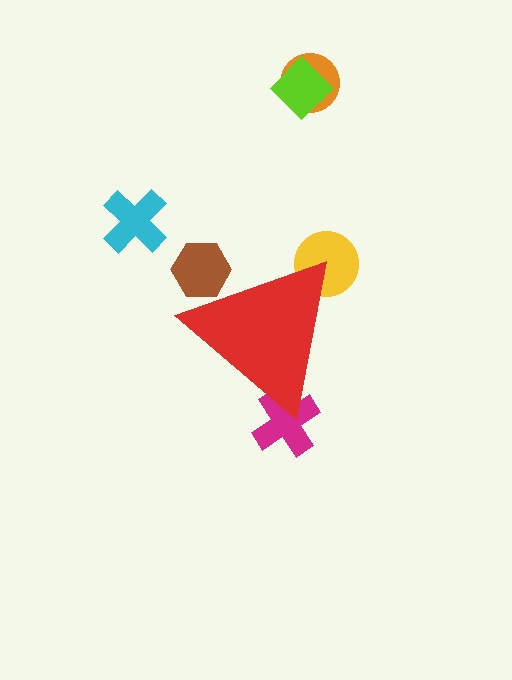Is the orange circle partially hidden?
No, the orange circle is fully visible.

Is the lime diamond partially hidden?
No, the lime diamond is fully visible.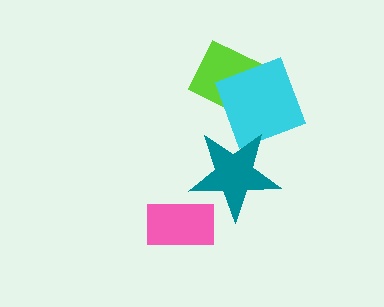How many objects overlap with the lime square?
1 object overlaps with the lime square.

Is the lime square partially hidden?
Yes, it is partially covered by another shape.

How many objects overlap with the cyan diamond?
2 objects overlap with the cyan diamond.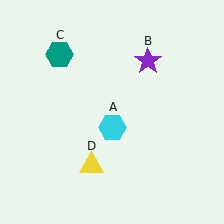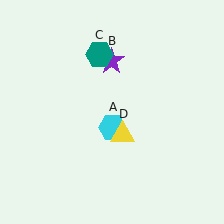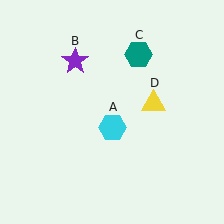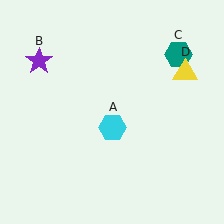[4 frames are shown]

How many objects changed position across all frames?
3 objects changed position: purple star (object B), teal hexagon (object C), yellow triangle (object D).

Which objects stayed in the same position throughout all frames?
Cyan hexagon (object A) remained stationary.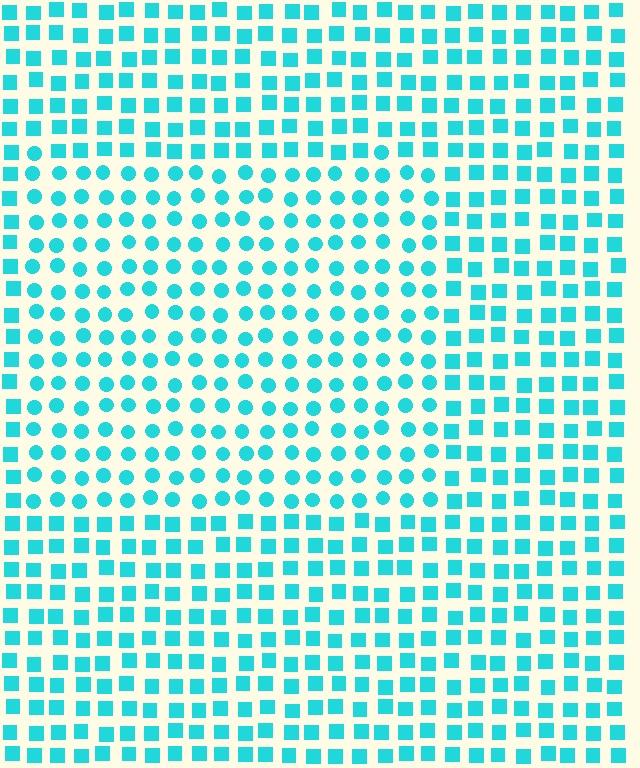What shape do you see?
I see a rectangle.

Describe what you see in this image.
The image is filled with small cyan elements arranged in a uniform grid. A rectangle-shaped region contains circles, while the surrounding area contains squares. The boundary is defined purely by the change in element shape.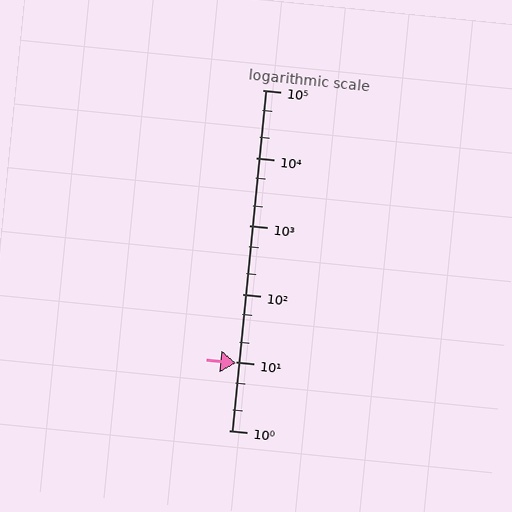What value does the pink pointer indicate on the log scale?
The pointer indicates approximately 9.7.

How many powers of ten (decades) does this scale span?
The scale spans 5 decades, from 1 to 100000.